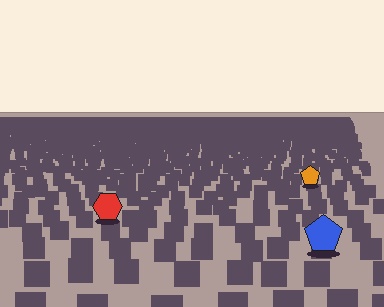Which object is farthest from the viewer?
The orange pentagon is farthest from the viewer. It appears smaller and the ground texture around it is denser.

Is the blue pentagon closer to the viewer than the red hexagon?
Yes. The blue pentagon is closer — you can tell from the texture gradient: the ground texture is coarser near it.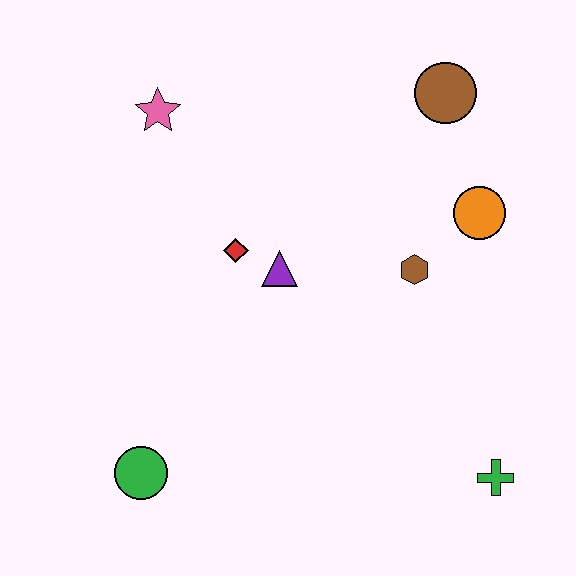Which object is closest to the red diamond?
The purple triangle is closest to the red diamond.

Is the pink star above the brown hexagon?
Yes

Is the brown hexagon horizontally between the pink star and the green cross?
Yes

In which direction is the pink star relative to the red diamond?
The pink star is above the red diamond.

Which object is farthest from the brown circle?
The green circle is farthest from the brown circle.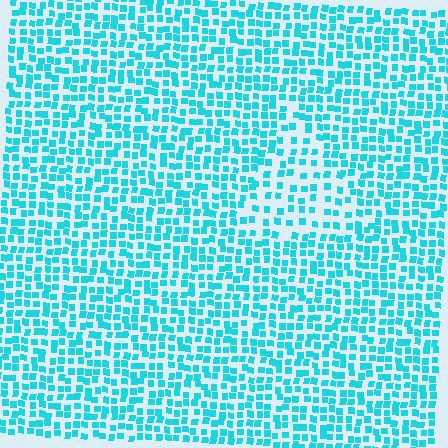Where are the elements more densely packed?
The elements are more densely packed outside the triangle boundary.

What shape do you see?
I see a triangle.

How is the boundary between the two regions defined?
The boundary is defined by a change in element density (approximately 1.7x ratio). All elements are the same color, size, and shape.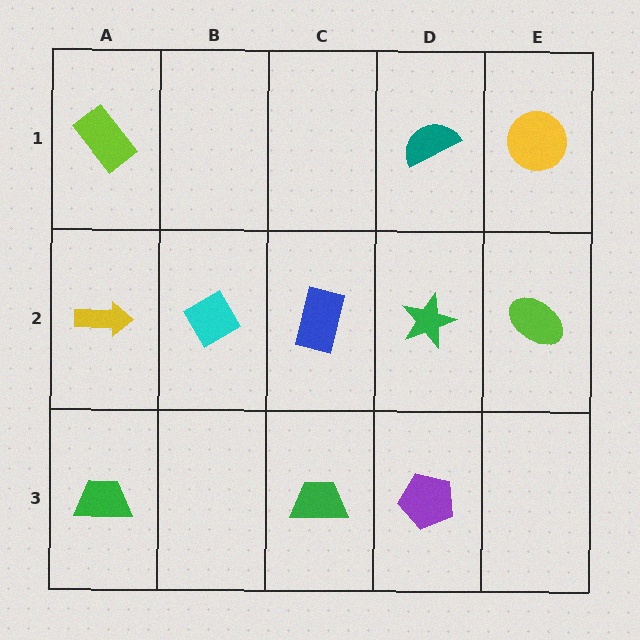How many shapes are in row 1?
3 shapes.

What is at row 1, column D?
A teal semicircle.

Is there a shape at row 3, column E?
No, that cell is empty.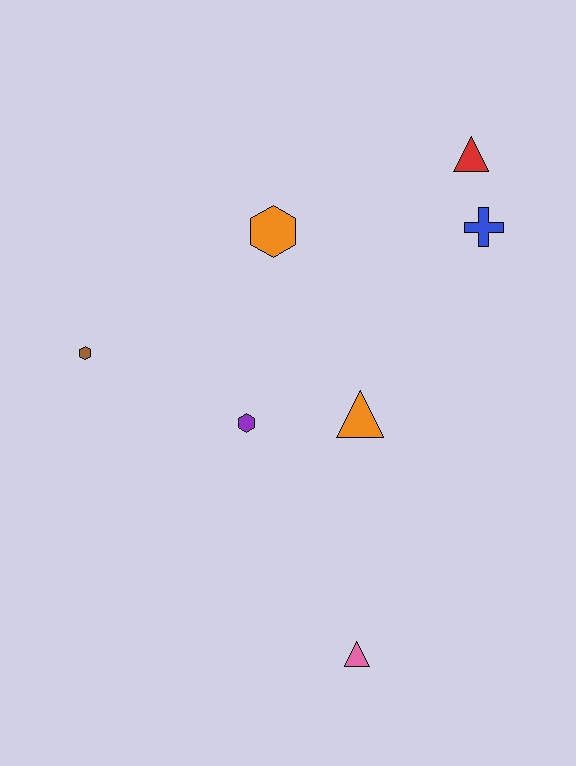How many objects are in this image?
There are 7 objects.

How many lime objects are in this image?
There are no lime objects.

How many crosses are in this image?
There is 1 cross.